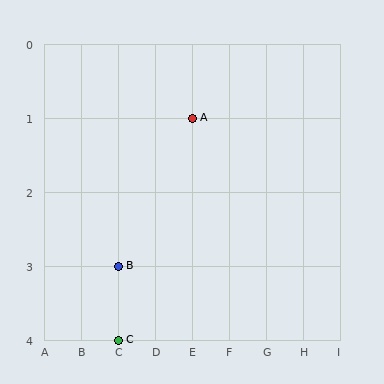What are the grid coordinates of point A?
Point A is at grid coordinates (E, 1).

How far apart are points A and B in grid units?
Points A and B are 2 columns and 2 rows apart (about 2.8 grid units diagonally).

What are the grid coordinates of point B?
Point B is at grid coordinates (C, 3).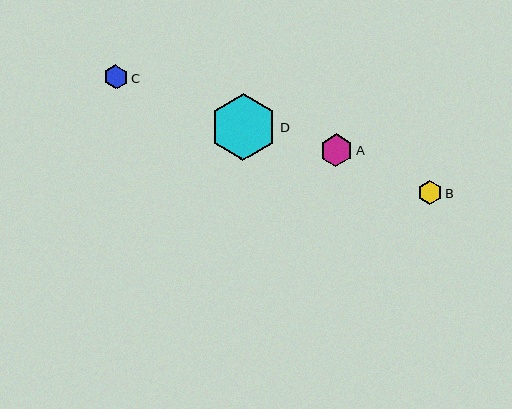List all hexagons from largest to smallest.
From largest to smallest: D, A, C, B.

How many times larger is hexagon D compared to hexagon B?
Hexagon D is approximately 2.8 times the size of hexagon B.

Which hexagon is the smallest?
Hexagon B is the smallest with a size of approximately 24 pixels.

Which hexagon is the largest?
Hexagon D is the largest with a size of approximately 67 pixels.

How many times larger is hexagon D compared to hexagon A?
Hexagon D is approximately 2.0 times the size of hexagon A.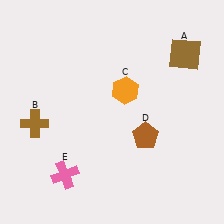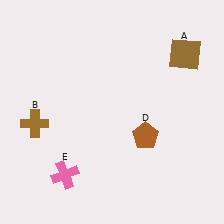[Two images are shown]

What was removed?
The orange hexagon (C) was removed in Image 2.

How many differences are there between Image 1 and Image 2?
There is 1 difference between the two images.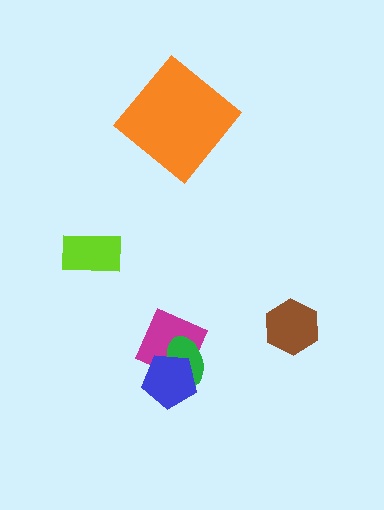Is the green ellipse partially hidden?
Yes, it is partially covered by another shape.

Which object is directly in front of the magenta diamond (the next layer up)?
The green ellipse is directly in front of the magenta diamond.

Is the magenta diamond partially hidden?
Yes, it is partially covered by another shape.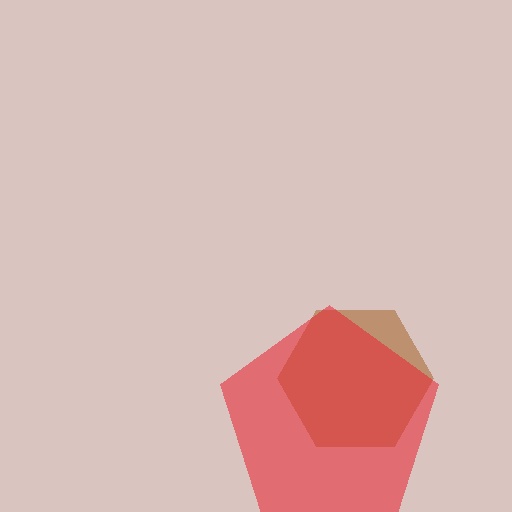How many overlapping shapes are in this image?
There are 2 overlapping shapes in the image.